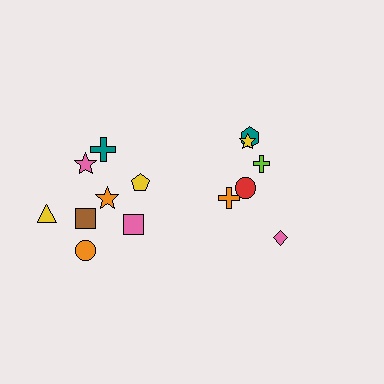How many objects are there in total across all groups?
There are 14 objects.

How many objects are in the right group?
There are 6 objects.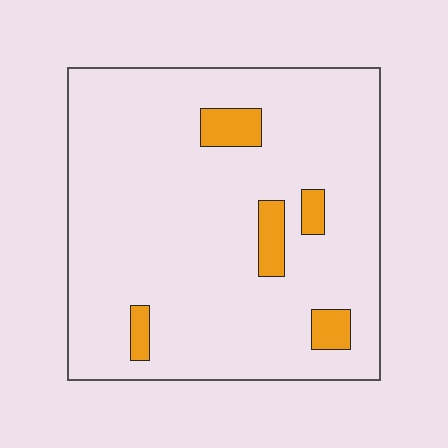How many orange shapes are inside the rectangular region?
5.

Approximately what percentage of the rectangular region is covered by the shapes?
Approximately 10%.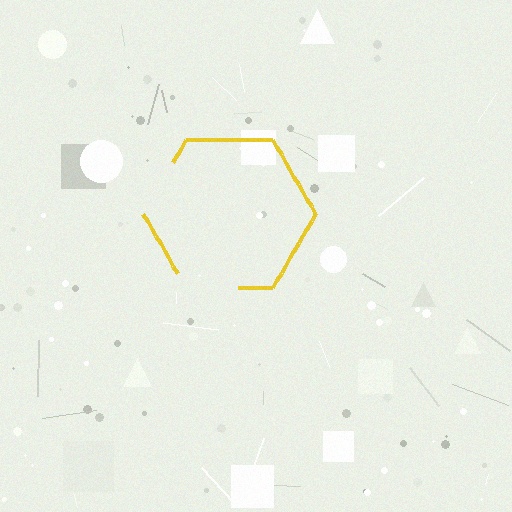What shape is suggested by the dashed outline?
The dashed outline suggests a hexagon.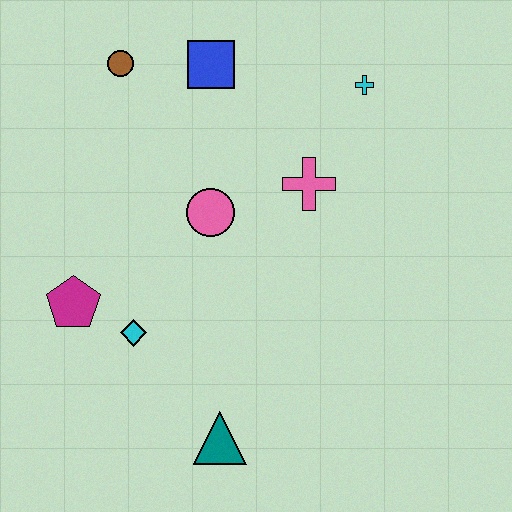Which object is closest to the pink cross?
The pink circle is closest to the pink cross.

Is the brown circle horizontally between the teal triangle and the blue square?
No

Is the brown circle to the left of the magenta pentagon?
No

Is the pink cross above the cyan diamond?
Yes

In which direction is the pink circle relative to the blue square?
The pink circle is below the blue square.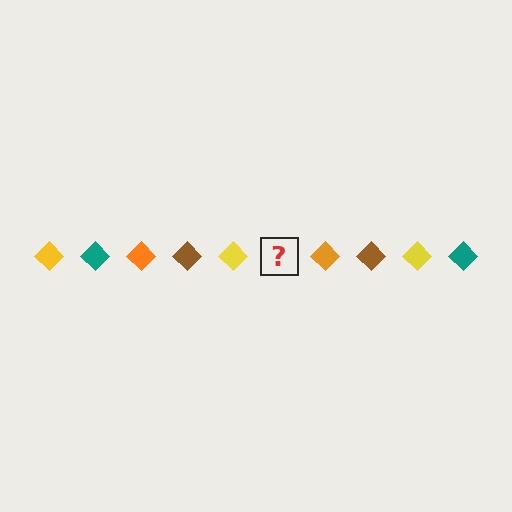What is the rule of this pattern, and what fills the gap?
The rule is that the pattern cycles through yellow, teal, orange, brown diamonds. The gap should be filled with a teal diamond.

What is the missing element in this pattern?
The missing element is a teal diamond.